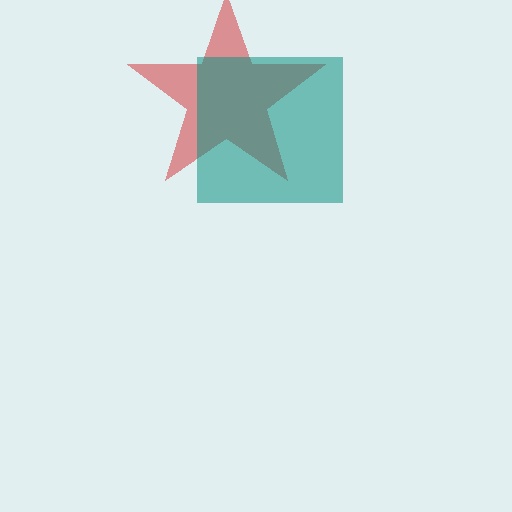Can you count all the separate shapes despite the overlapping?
Yes, there are 2 separate shapes.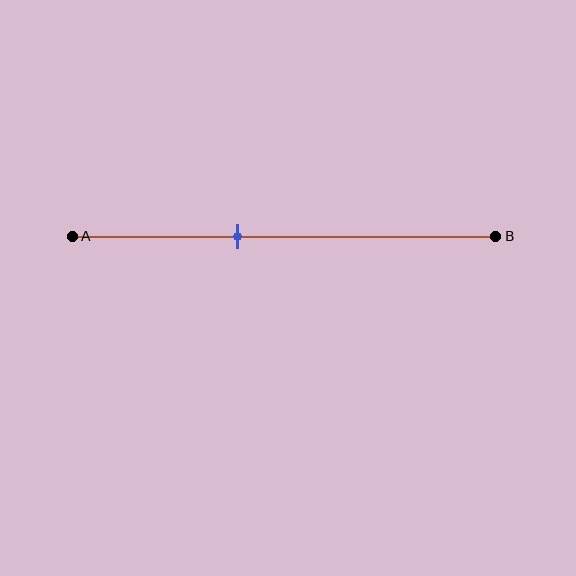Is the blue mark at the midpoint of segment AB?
No, the mark is at about 40% from A, not at the 50% midpoint.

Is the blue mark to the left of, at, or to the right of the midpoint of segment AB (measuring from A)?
The blue mark is to the left of the midpoint of segment AB.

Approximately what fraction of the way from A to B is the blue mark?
The blue mark is approximately 40% of the way from A to B.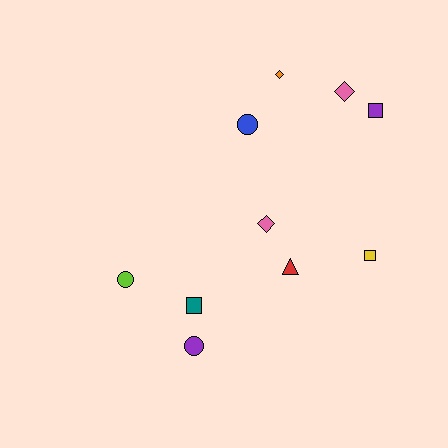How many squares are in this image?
There are 3 squares.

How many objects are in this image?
There are 10 objects.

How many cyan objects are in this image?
There are no cyan objects.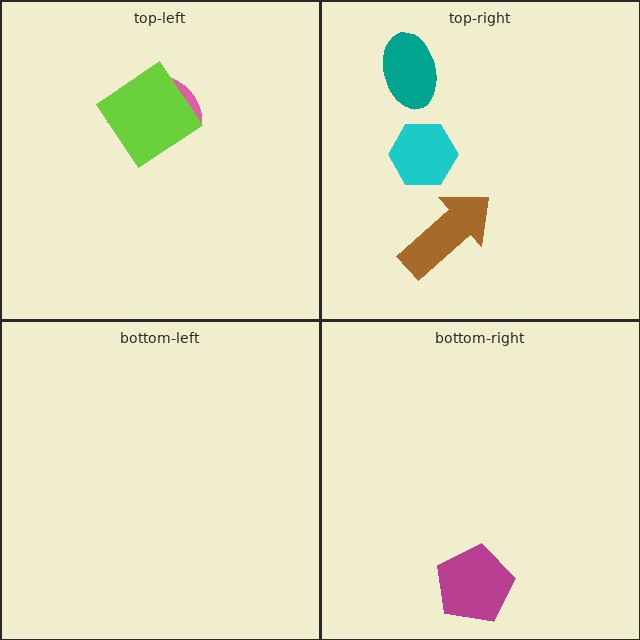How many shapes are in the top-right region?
3.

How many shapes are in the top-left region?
2.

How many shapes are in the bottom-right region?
1.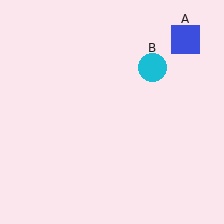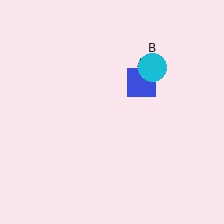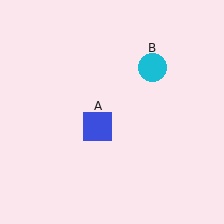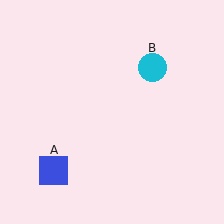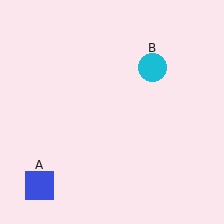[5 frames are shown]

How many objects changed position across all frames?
1 object changed position: blue square (object A).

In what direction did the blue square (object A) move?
The blue square (object A) moved down and to the left.